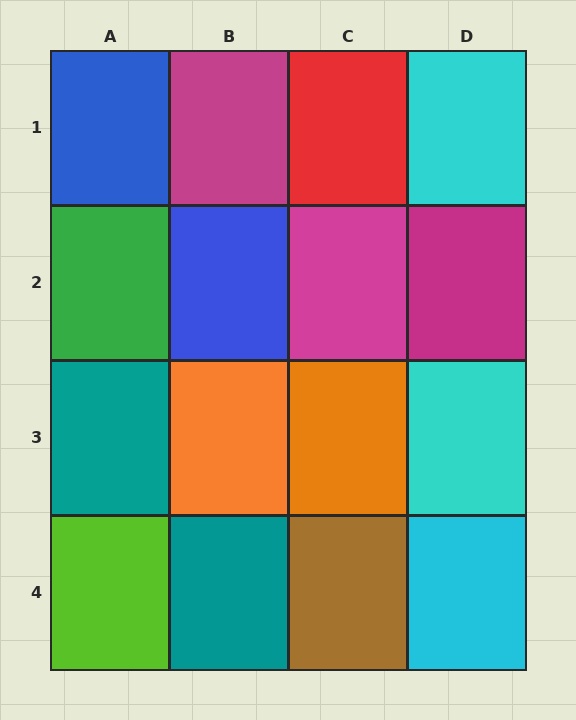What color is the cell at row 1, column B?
Magenta.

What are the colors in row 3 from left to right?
Teal, orange, orange, cyan.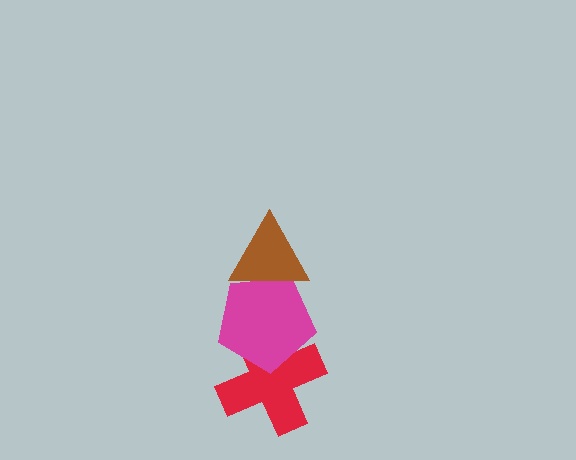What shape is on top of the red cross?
The magenta pentagon is on top of the red cross.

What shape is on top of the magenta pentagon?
The brown triangle is on top of the magenta pentagon.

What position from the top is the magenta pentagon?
The magenta pentagon is 2nd from the top.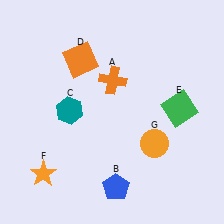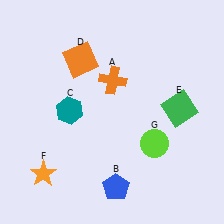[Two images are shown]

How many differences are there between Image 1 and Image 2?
There is 1 difference between the two images.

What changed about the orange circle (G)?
In Image 1, G is orange. In Image 2, it changed to lime.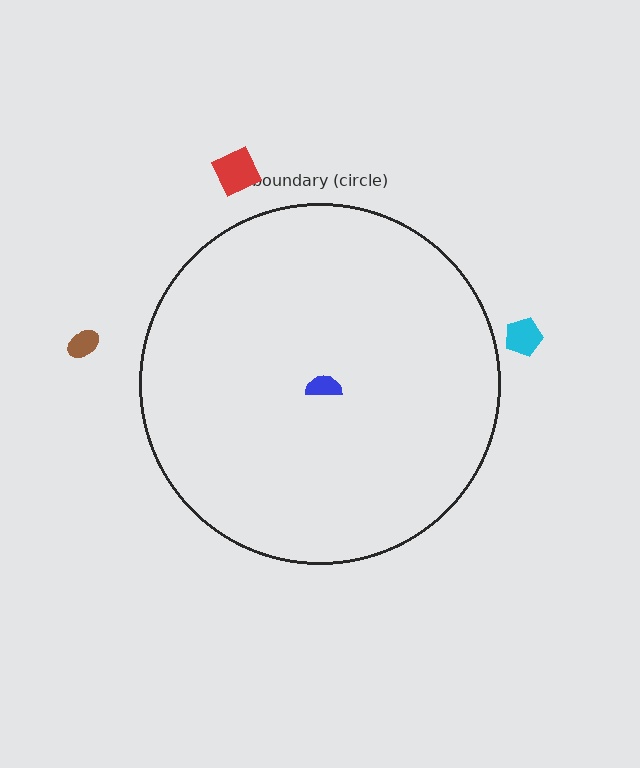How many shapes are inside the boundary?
1 inside, 3 outside.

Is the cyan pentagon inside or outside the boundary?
Outside.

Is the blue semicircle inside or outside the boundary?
Inside.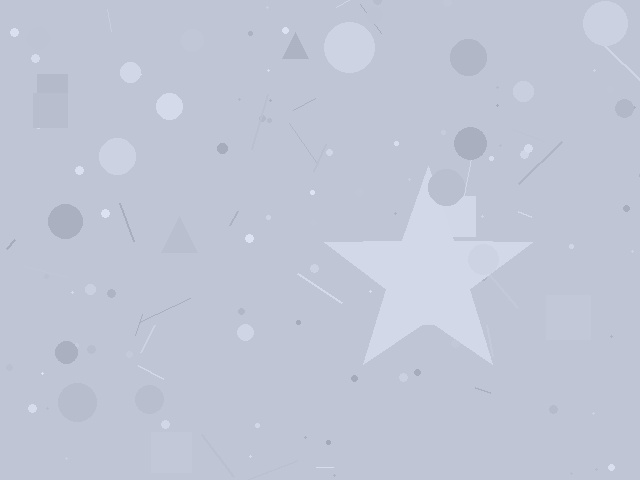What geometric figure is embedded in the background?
A star is embedded in the background.